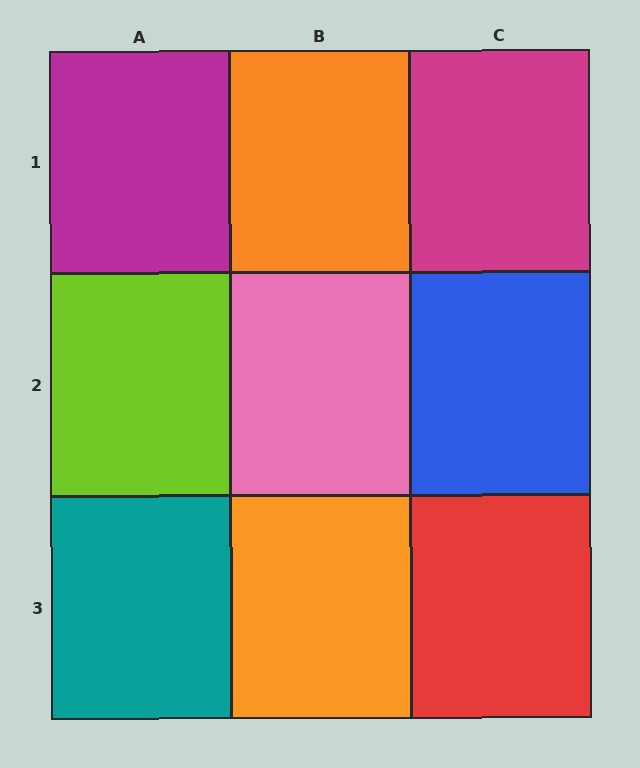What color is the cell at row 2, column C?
Blue.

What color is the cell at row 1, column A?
Magenta.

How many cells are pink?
1 cell is pink.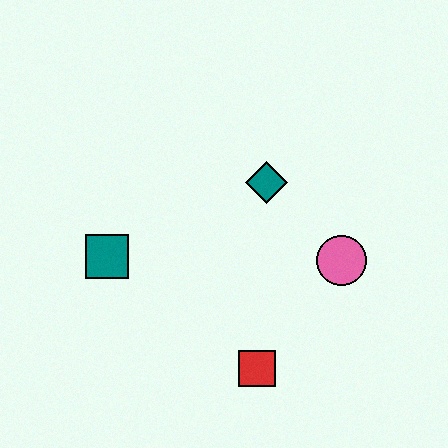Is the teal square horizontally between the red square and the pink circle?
No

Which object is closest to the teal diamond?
The pink circle is closest to the teal diamond.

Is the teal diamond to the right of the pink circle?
No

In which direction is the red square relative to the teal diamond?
The red square is below the teal diamond.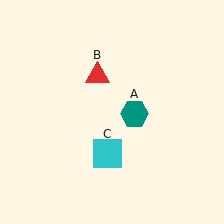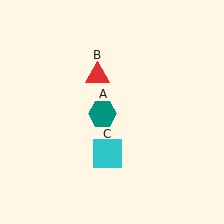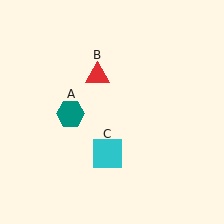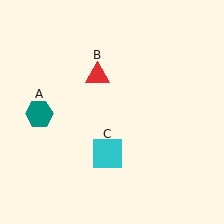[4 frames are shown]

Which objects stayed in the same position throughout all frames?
Red triangle (object B) and cyan square (object C) remained stationary.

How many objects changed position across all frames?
1 object changed position: teal hexagon (object A).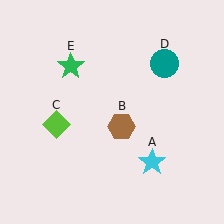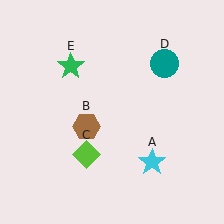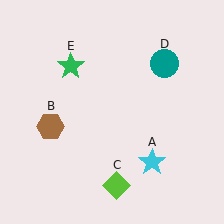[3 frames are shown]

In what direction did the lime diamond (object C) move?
The lime diamond (object C) moved down and to the right.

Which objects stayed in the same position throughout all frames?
Cyan star (object A) and teal circle (object D) and green star (object E) remained stationary.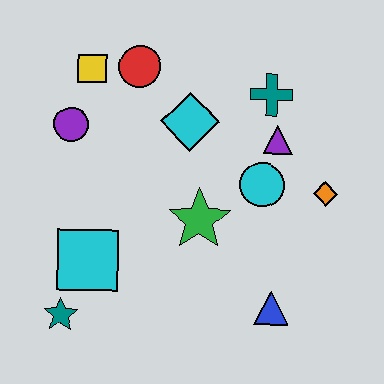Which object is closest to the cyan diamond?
The red circle is closest to the cyan diamond.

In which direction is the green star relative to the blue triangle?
The green star is above the blue triangle.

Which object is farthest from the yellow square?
The blue triangle is farthest from the yellow square.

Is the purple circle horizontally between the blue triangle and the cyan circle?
No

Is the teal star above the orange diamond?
No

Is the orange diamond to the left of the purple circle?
No